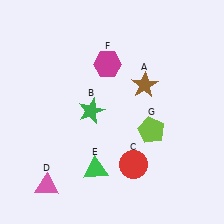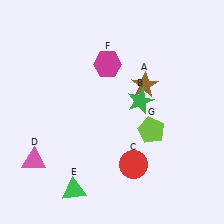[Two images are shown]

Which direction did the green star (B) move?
The green star (B) moved right.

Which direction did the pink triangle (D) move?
The pink triangle (D) moved up.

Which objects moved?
The objects that moved are: the green star (B), the pink triangle (D), the green triangle (E).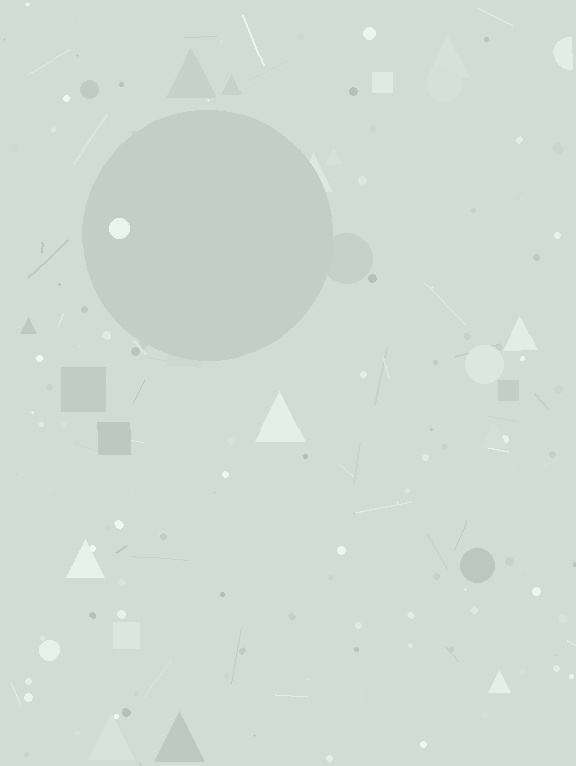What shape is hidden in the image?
A circle is hidden in the image.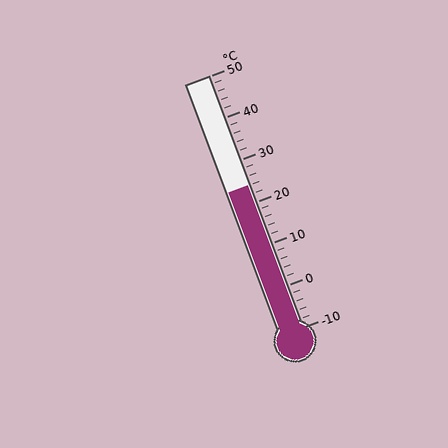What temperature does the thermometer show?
The thermometer shows approximately 24°C.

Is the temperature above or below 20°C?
The temperature is above 20°C.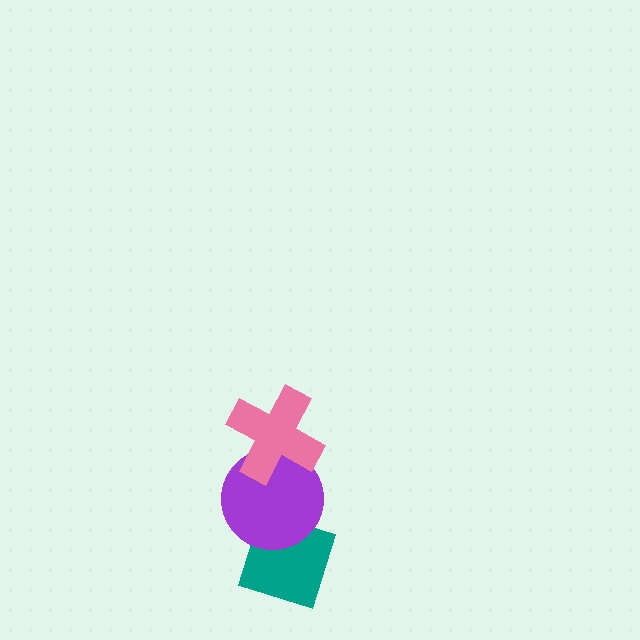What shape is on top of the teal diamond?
The purple circle is on top of the teal diamond.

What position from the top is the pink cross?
The pink cross is 1st from the top.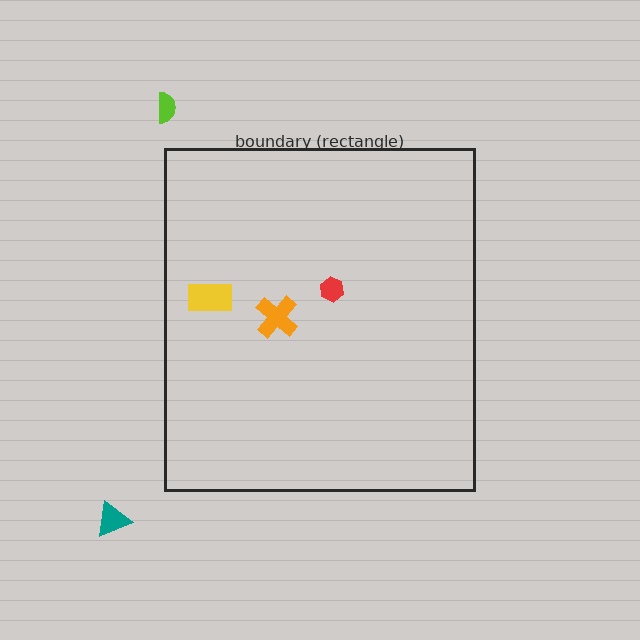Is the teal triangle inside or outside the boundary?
Outside.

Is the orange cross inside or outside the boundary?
Inside.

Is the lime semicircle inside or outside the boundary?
Outside.